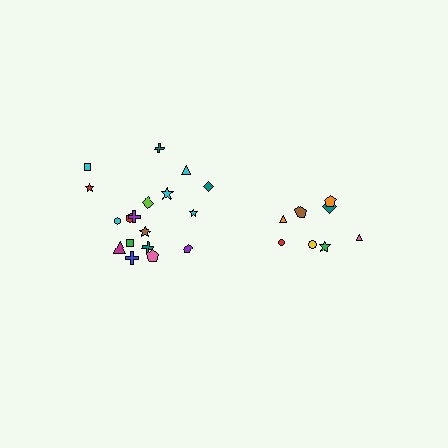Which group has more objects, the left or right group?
The left group.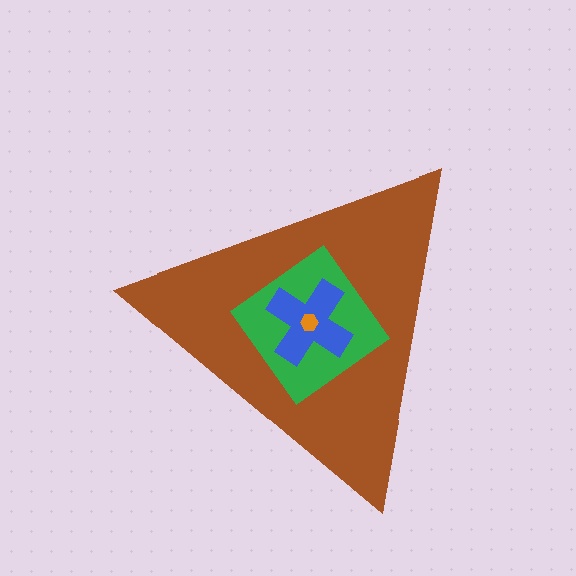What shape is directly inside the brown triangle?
The green diamond.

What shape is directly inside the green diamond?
The blue cross.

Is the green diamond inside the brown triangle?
Yes.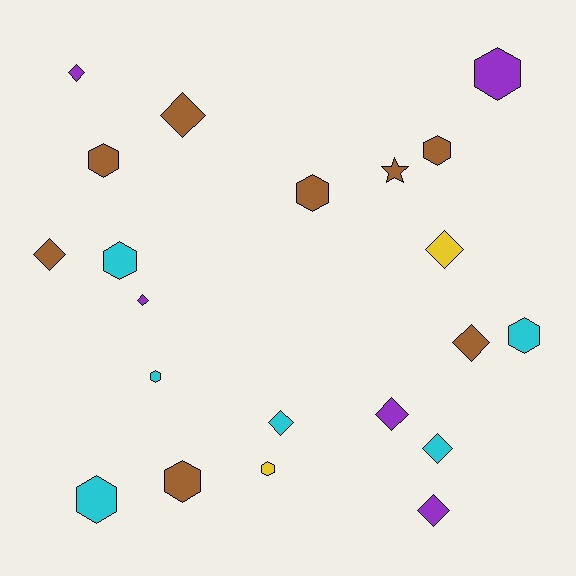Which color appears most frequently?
Brown, with 8 objects.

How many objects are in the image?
There are 21 objects.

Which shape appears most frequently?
Hexagon, with 10 objects.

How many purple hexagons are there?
There is 1 purple hexagon.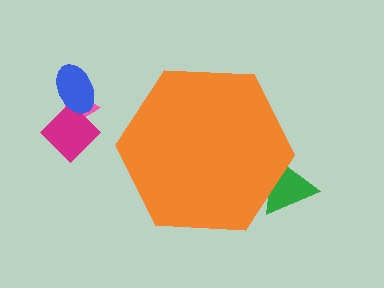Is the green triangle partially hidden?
Yes, the green triangle is partially hidden behind the orange hexagon.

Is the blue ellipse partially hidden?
No, the blue ellipse is fully visible.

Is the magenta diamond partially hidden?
No, the magenta diamond is fully visible.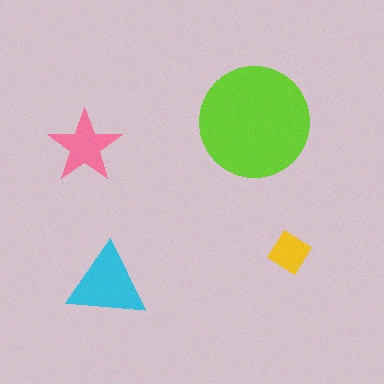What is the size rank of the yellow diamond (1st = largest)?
4th.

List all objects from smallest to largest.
The yellow diamond, the pink star, the cyan triangle, the lime circle.